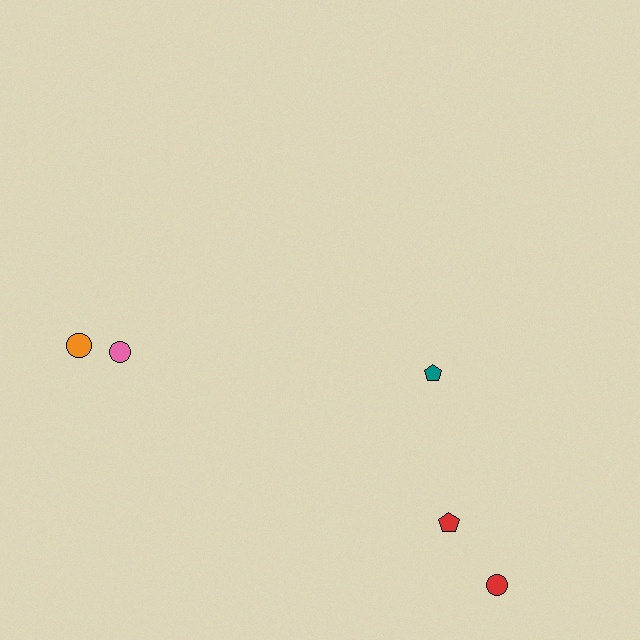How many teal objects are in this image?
There is 1 teal object.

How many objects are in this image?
There are 5 objects.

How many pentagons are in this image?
There are 2 pentagons.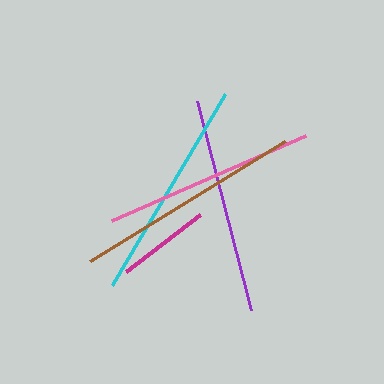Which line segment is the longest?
The brown line is the longest at approximately 229 pixels.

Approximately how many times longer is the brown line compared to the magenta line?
The brown line is approximately 2.4 times the length of the magenta line.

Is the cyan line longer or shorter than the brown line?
The brown line is longer than the cyan line.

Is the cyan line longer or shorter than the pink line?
The cyan line is longer than the pink line.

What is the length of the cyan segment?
The cyan segment is approximately 222 pixels long.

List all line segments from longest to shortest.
From longest to shortest: brown, cyan, purple, pink, magenta.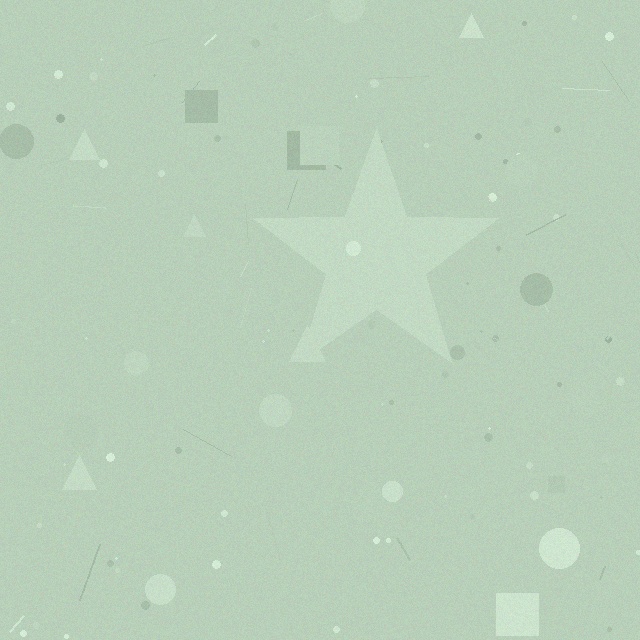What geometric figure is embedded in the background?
A star is embedded in the background.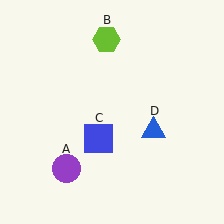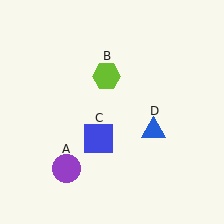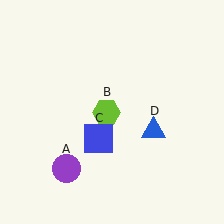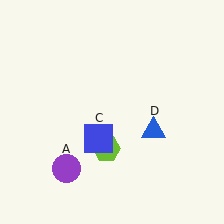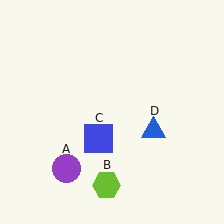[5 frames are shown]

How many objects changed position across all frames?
1 object changed position: lime hexagon (object B).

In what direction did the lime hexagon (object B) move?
The lime hexagon (object B) moved down.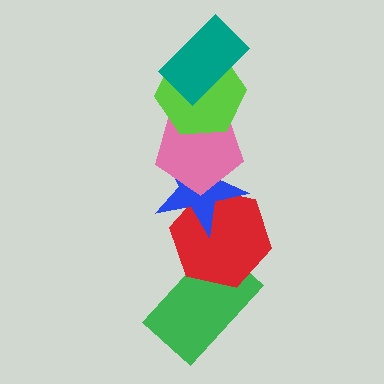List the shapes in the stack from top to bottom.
From top to bottom: the teal rectangle, the lime hexagon, the pink pentagon, the blue star, the red hexagon, the green rectangle.